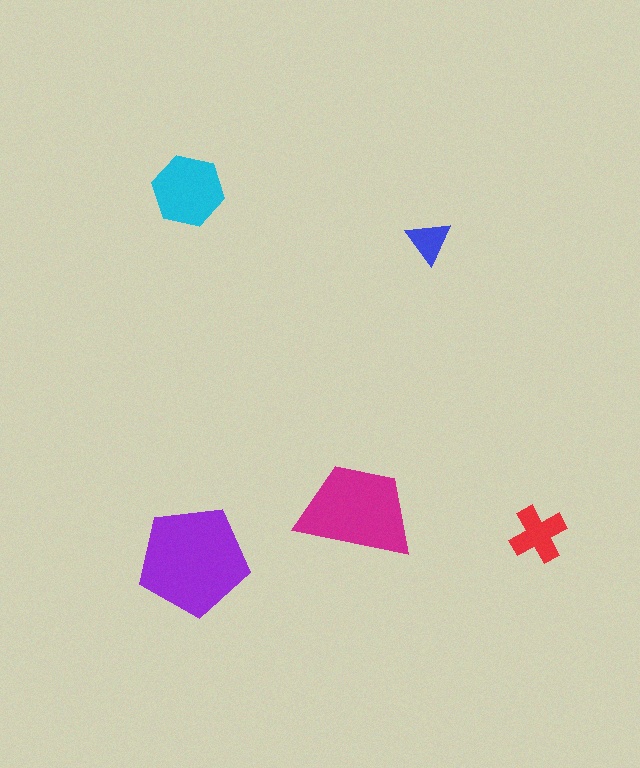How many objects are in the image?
There are 5 objects in the image.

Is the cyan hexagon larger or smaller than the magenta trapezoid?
Smaller.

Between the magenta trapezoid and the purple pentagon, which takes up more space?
The purple pentagon.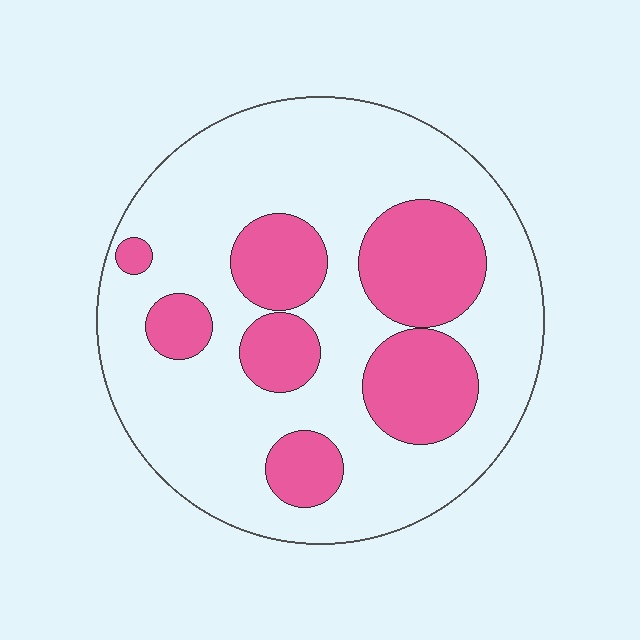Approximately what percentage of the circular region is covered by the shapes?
Approximately 30%.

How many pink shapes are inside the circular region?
7.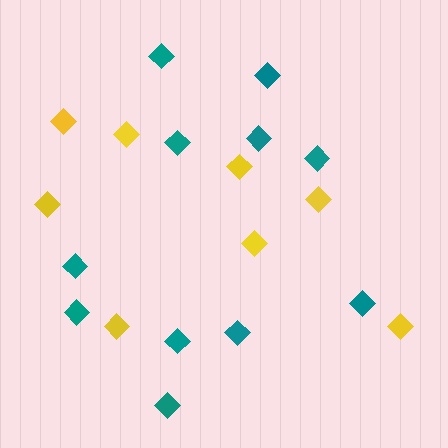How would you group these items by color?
There are 2 groups: one group of yellow diamonds (8) and one group of teal diamonds (11).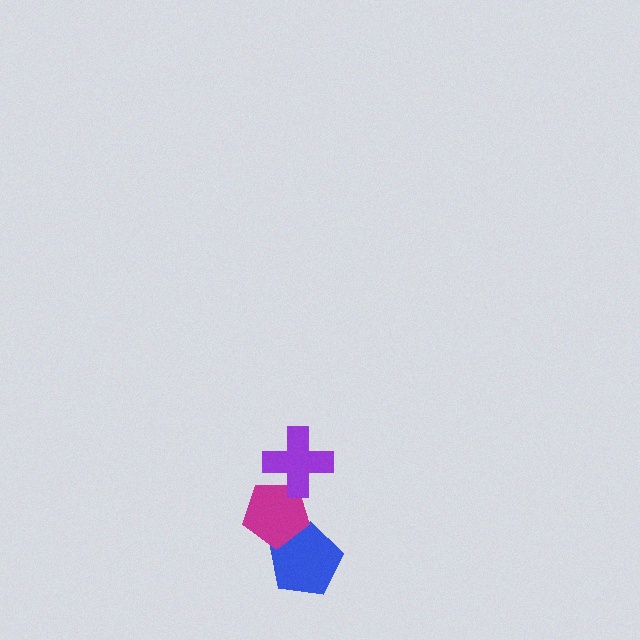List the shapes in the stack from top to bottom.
From top to bottom: the purple cross, the magenta pentagon, the blue pentagon.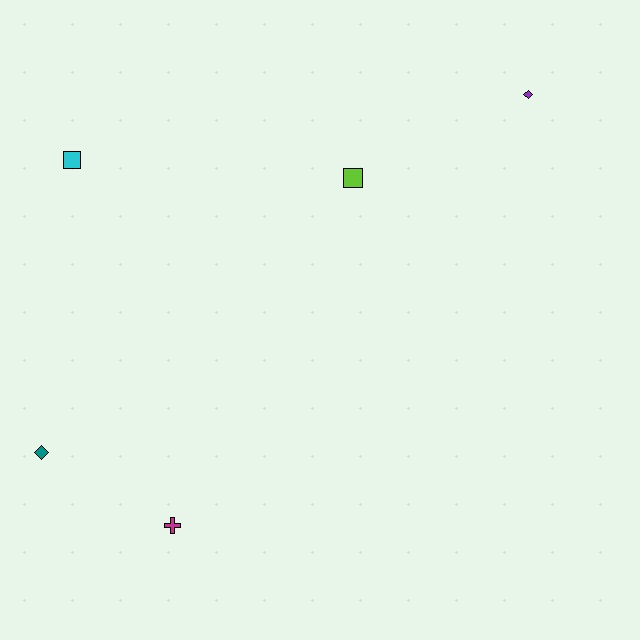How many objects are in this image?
There are 5 objects.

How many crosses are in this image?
There is 1 cross.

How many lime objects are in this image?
There is 1 lime object.